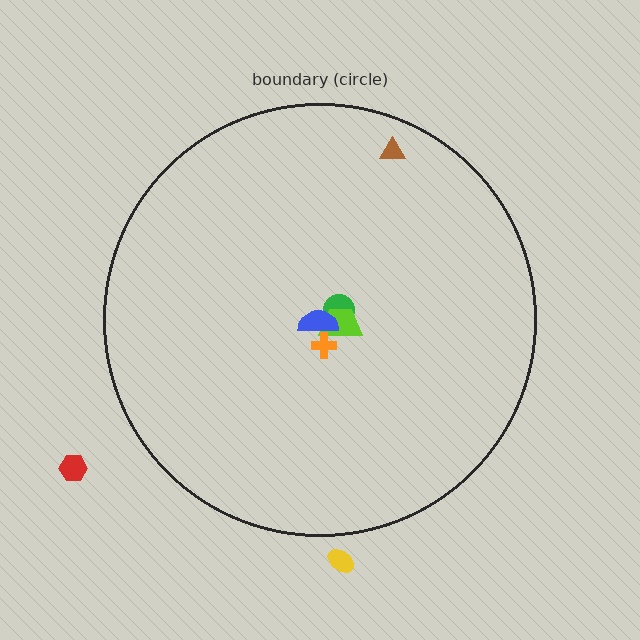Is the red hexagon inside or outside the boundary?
Outside.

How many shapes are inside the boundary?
5 inside, 2 outside.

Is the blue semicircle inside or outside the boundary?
Inside.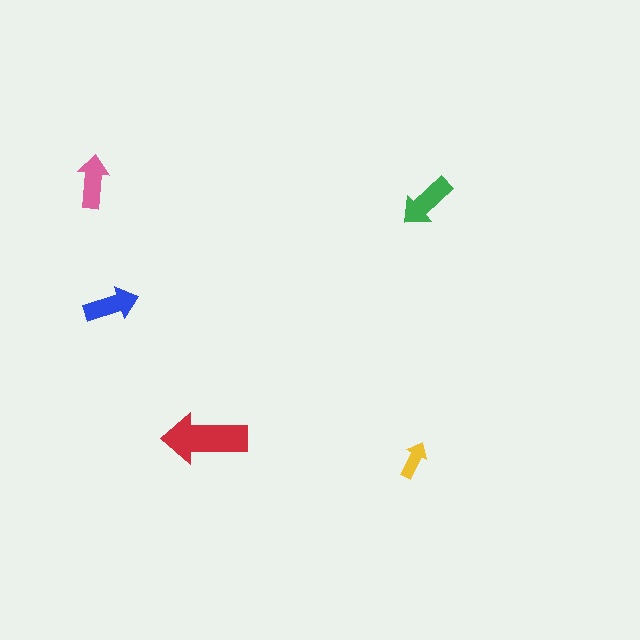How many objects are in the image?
There are 5 objects in the image.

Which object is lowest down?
The yellow arrow is bottommost.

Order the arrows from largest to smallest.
the red one, the green one, the blue one, the pink one, the yellow one.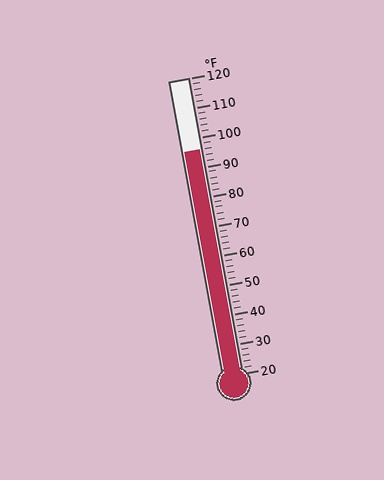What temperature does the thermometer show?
The thermometer shows approximately 96°F.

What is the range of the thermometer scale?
The thermometer scale ranges from 20°F to 120°F.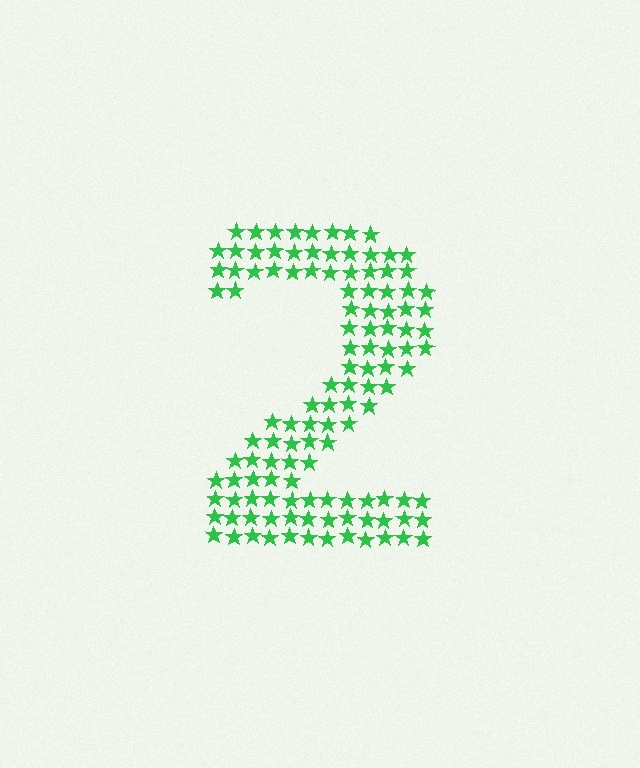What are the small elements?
The small elements are stars.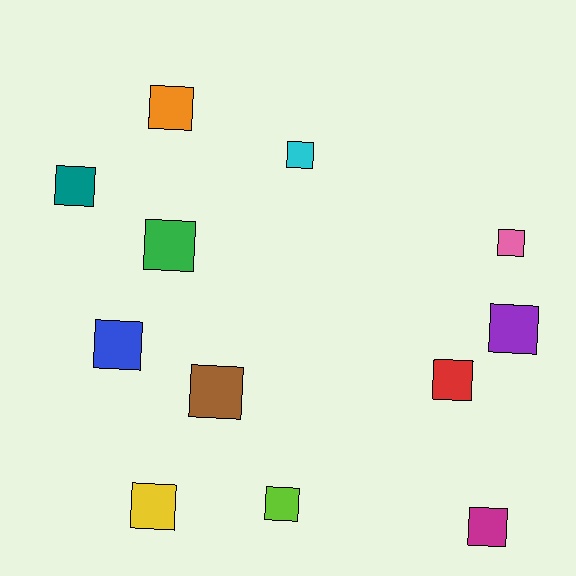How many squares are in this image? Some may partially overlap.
There are 12 squares.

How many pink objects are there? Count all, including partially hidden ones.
There is 1 pink object.